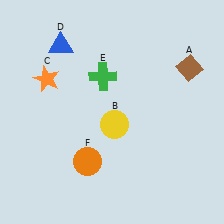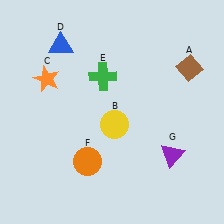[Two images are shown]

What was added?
A purple triangle (G) was added in Image 2.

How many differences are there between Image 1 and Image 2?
There is 1 difference between the two images.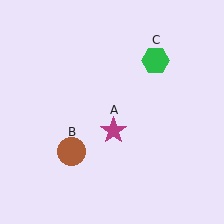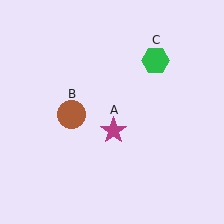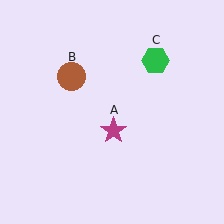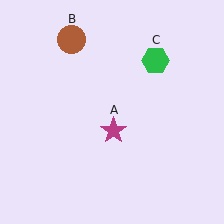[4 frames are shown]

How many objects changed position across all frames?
1 object changed position: brown circle (object B).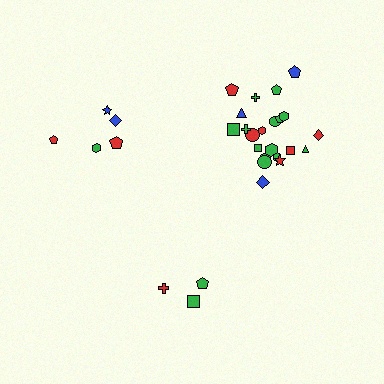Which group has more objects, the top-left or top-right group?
The top-right group.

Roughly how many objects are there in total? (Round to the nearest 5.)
Roughly 30 objects in total.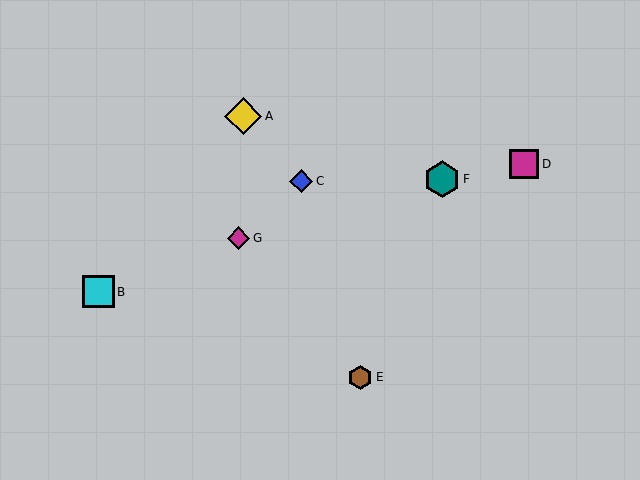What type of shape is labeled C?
Shape C is a blue diamond.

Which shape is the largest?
The yellow diamond (labeled A) is the largest.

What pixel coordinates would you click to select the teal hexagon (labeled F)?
Click at (442, 179) to select the teal hexagon F.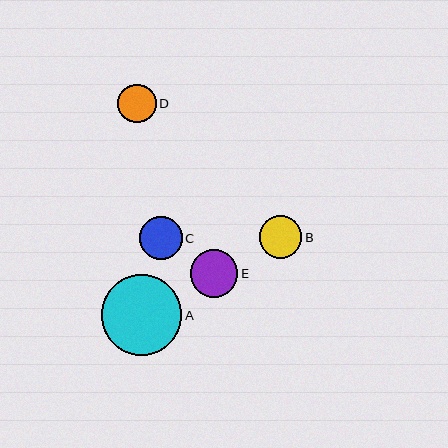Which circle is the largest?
Circle A is the largest with a size of approximately 80 pixels.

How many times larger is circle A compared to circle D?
Circle A is approximately 2.1 times the size of circle D.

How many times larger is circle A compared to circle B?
Circle A is approximately 1.9 times the size of circle B.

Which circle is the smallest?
Circle D is the smallest with a size of approximately 38 pixels.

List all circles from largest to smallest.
From largest to smallest: A, E, C, B, D.